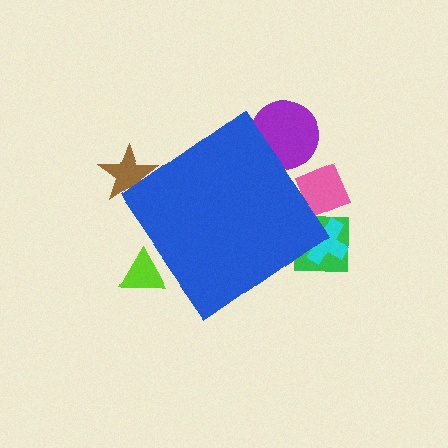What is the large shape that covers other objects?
A blue diamond.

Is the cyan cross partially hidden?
Yes, the cyan cross is partially hidden behind the blue diamond.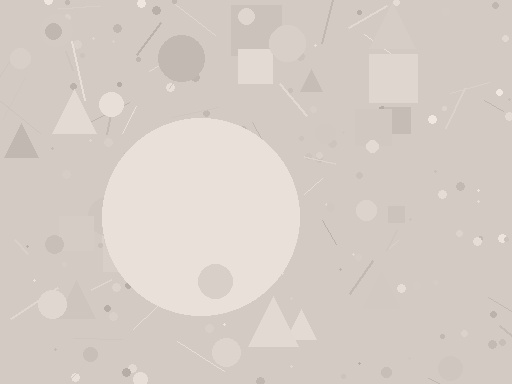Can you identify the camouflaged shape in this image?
The camouflaged shape is a circle.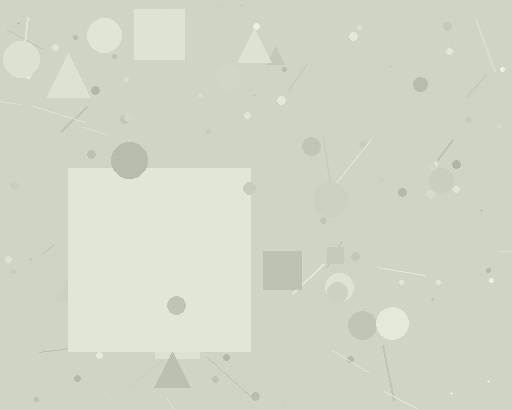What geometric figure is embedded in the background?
A square is embedded in the background.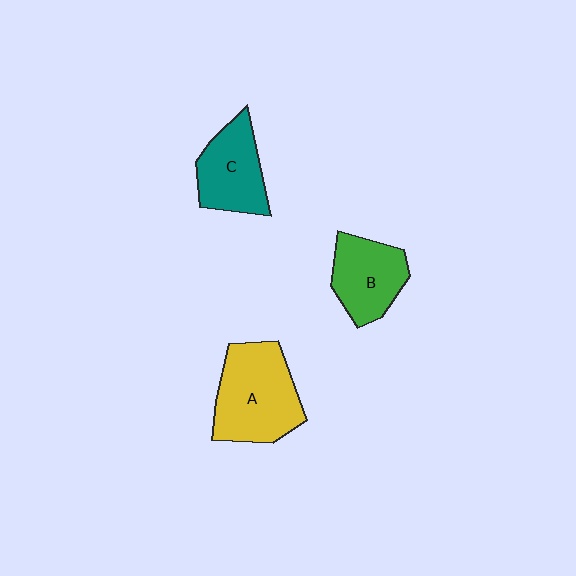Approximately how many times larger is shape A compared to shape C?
Approximately 1.4 times.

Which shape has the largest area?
Shape A (yellow).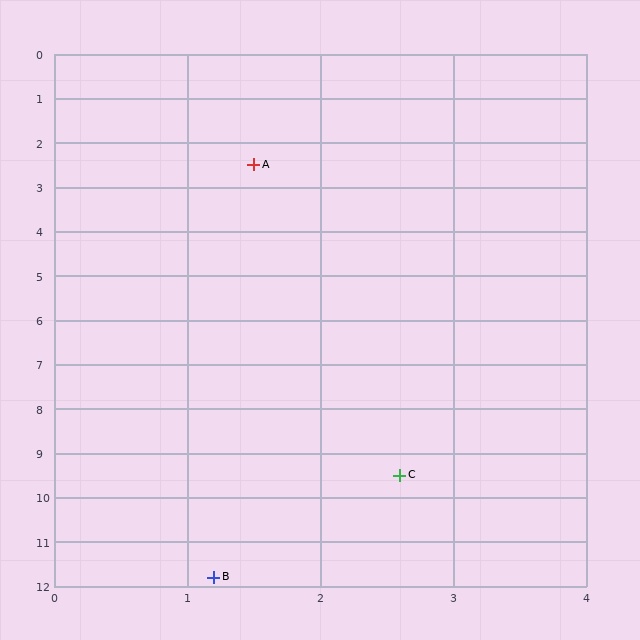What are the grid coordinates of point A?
Point A is at approximately (1.5, 2.5).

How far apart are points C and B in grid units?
Points C and B are about 2.7 grid units apart.